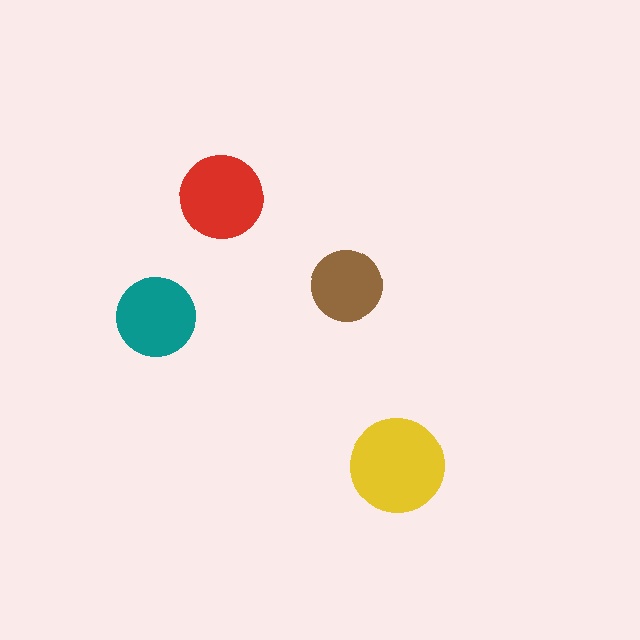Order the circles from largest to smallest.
the yellow one, the red one, the teal one, the brown one.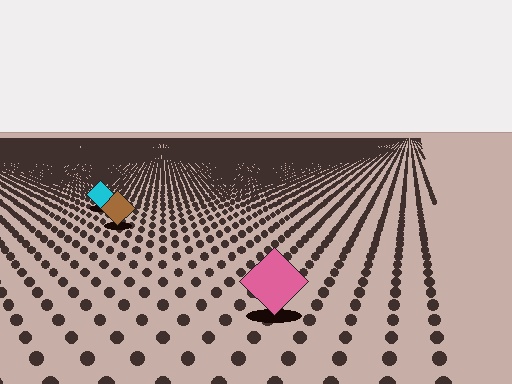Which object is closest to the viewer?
The pink diamond is closest. The texture marks near it are larger and more spread out.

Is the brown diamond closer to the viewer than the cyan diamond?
Yes. The brown diamond is closer — you can tell from the texture gradient: the ground texture is coarser near it.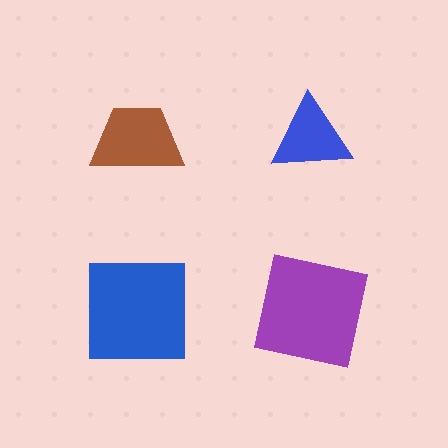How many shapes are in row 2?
2 shapes.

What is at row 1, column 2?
A blue triangle.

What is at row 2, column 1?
A blue square.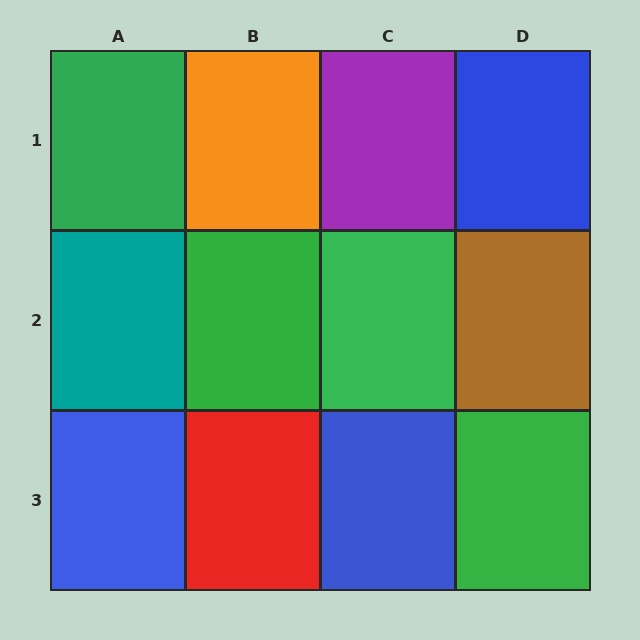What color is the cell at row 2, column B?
Green.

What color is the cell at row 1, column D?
Blue.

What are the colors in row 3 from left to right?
Blue, red, blue, green.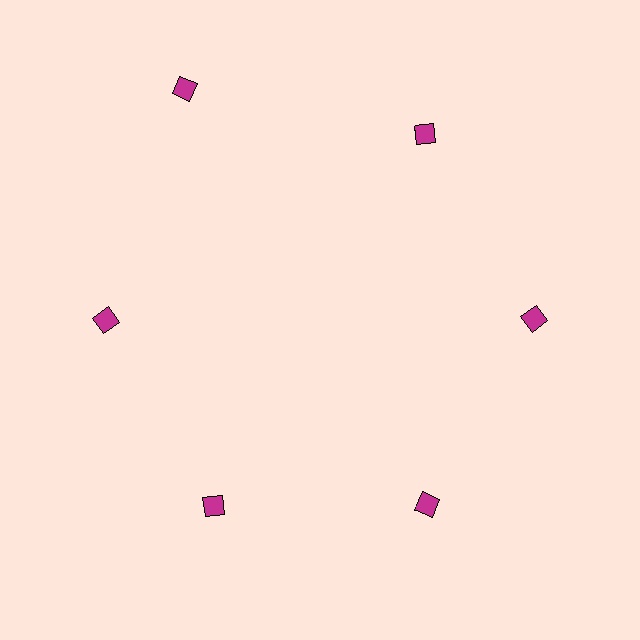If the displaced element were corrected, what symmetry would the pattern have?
It would have 6-fold rotational symmetry — the pattern would map onto itself every 60 degrees.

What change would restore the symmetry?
The symmetry would be restored by moving it inward, back onto the ring so that all 6 diamonds sit at equal angles and equal distance from the center.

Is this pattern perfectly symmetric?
No. The 6 magenta diamonds are arranged in a ring, but one element near the 11 o'clock position is pushed outward from the center, breaking the 6-fold rotational symmetry.